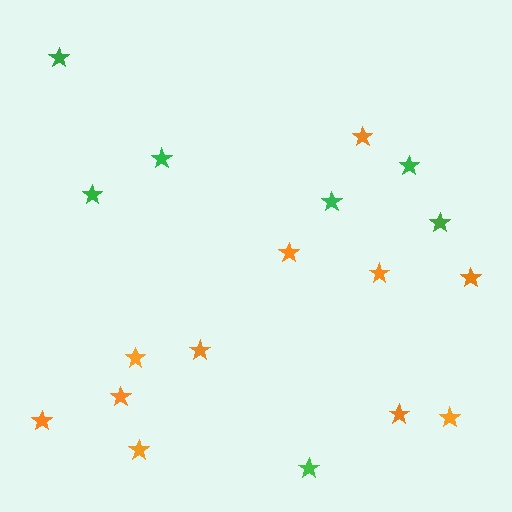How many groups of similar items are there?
There are 2 groups: one group of green stars (7) and one group of orange stars (11).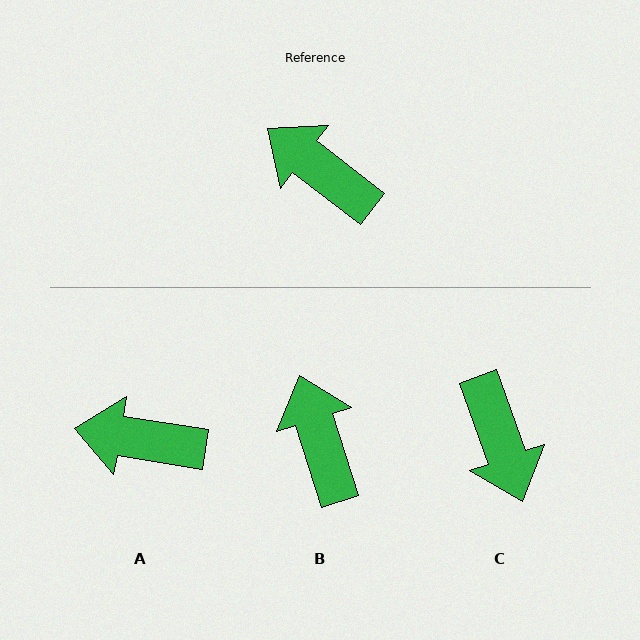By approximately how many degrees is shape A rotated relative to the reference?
Approximately 28 degrees counter-clockwise.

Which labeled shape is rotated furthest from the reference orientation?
C, about 147 degrees away.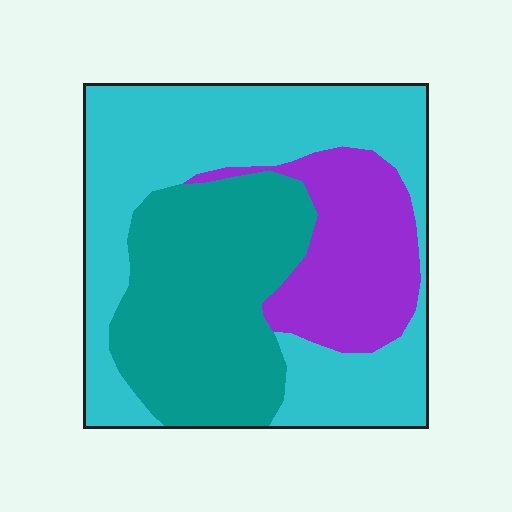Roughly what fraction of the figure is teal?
Teal covers roughly 35% of the figure.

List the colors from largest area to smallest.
From largest to smallest: cyan, teal, purple.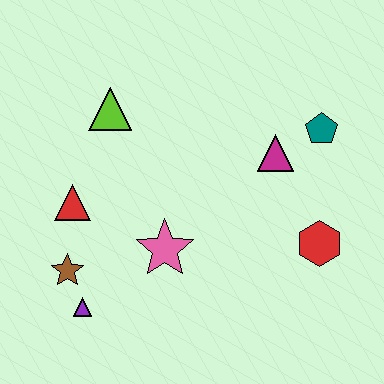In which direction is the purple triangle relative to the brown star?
The purple triangle is below the brown star.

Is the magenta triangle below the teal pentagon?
Yes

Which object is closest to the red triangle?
The brown star is closest to the red triangle.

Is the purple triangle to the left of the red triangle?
No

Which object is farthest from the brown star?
The teal pentagon is farthest from the brown star.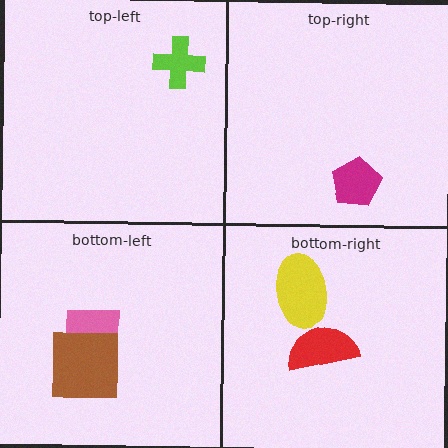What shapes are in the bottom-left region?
The pink rectangle, the brown square.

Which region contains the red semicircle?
The bottom-right region.